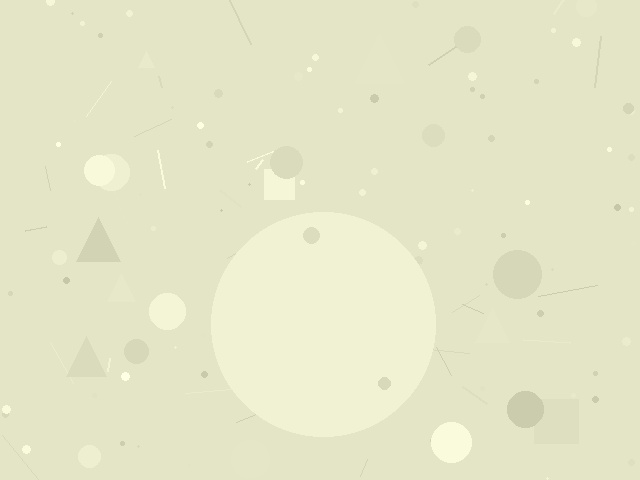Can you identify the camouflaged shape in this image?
The camouflaged shape is a circle.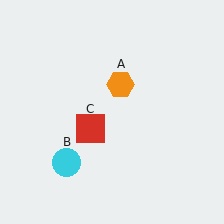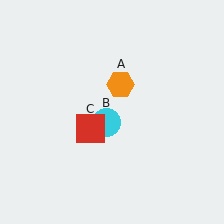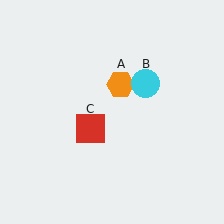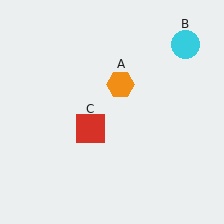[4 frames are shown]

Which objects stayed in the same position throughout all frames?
Orange hexagon (object A) and red square (object C) remained stationary.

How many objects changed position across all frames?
1 object changed position: cyan circle (object B).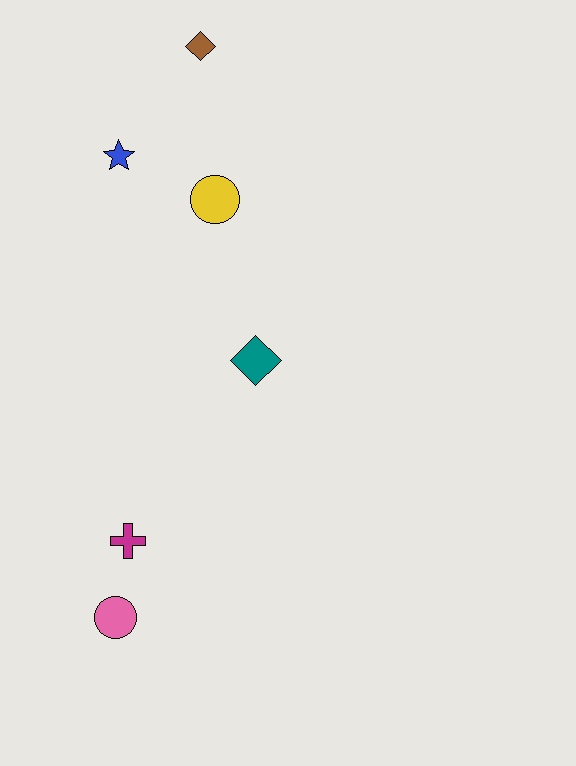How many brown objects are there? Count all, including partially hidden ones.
There is 1 brown object.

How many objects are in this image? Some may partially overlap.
There are 6 objects.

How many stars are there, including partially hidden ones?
There is 1 star.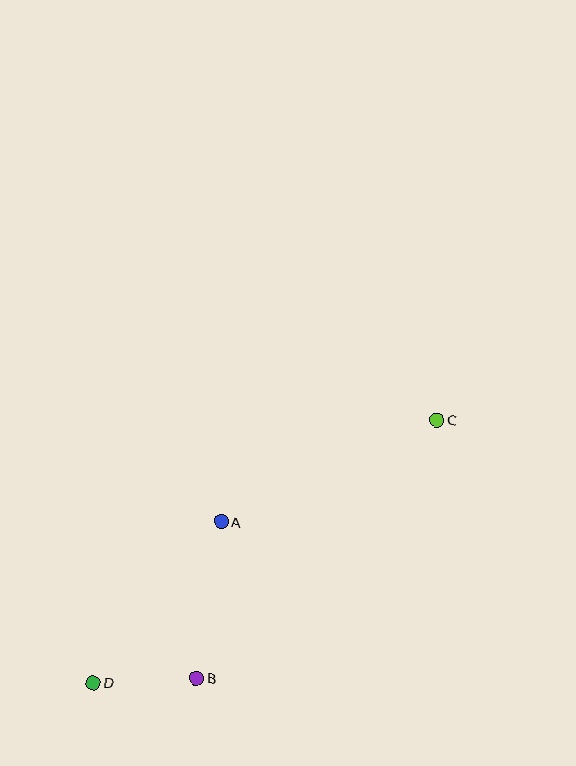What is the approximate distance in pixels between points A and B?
The distance between A and B is approximately 158 pixels.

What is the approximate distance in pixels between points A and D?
The distance between A and D is approximately 205 pixels.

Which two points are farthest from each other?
Points C and D are farthest from each other.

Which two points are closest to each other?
Points B and D are closest to each other.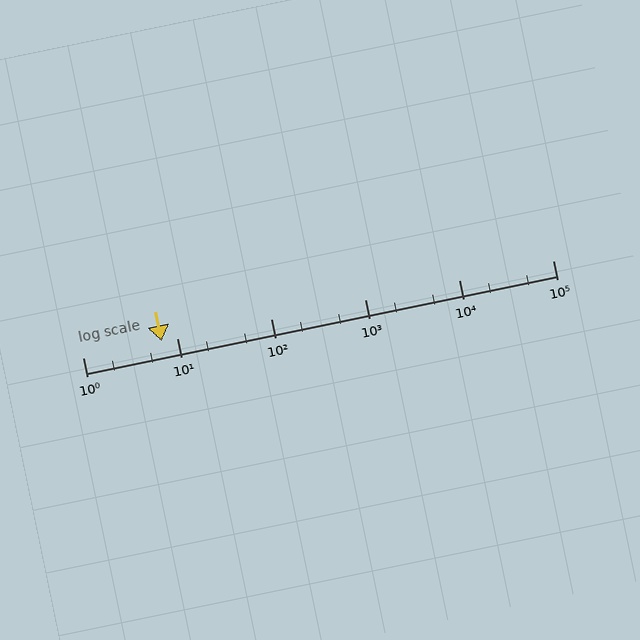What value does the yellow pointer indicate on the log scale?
The pointer indicates approximately 6.9.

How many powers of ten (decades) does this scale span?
The scale spans 5 decades, from 1 to 100000.